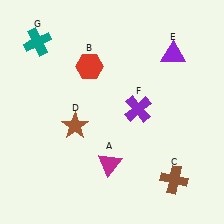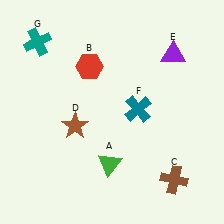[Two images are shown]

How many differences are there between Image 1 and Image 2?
There are 2 differences between the two images.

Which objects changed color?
A changed from magenta to green. F changed from purple to teal.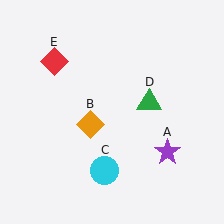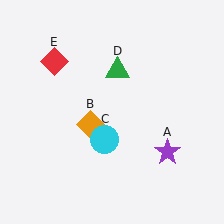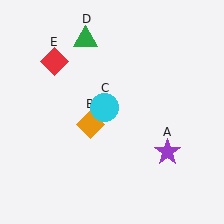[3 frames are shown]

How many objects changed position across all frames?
2 objects changed position: cyan circle (object C), green triangle (object D).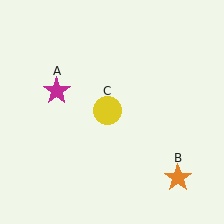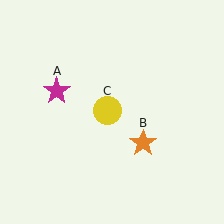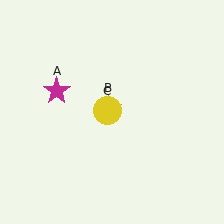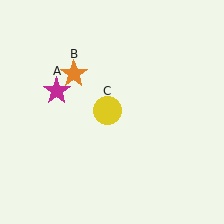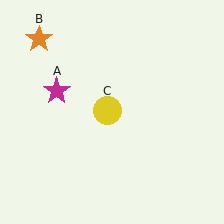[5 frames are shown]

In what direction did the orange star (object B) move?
The orange star (object B) moved up and to the left.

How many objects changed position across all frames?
1 object changed position: orange star (object B).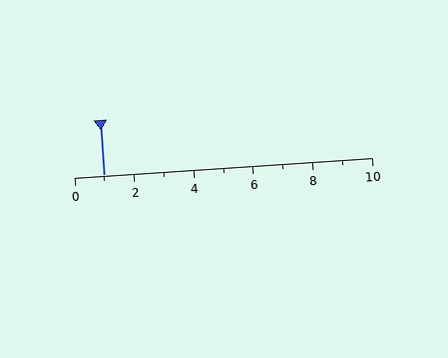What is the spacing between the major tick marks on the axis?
The major ticks are spaced 2 apart.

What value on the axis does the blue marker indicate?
The marker indicates approximately 1.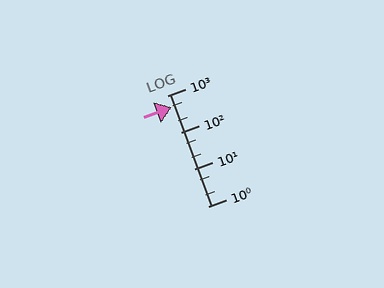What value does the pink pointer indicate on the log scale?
The pointer indicates approximately 480.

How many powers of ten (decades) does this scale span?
The scale spans 3 decades, from 1 to 1000.